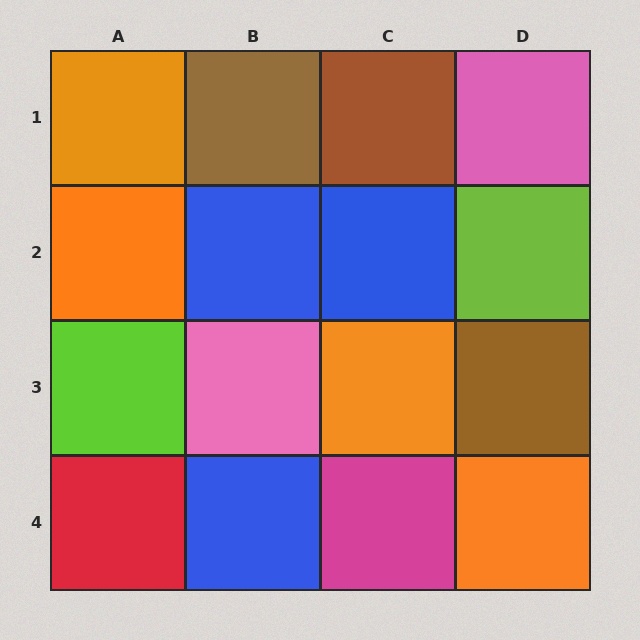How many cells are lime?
2 cells are lime.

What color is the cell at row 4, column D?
Orange.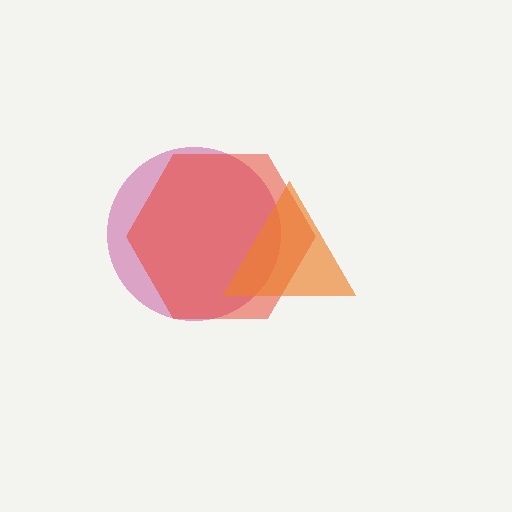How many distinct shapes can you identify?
There are 3 distinct shapes: a magenta circle, a red hexagon, an orange triangle.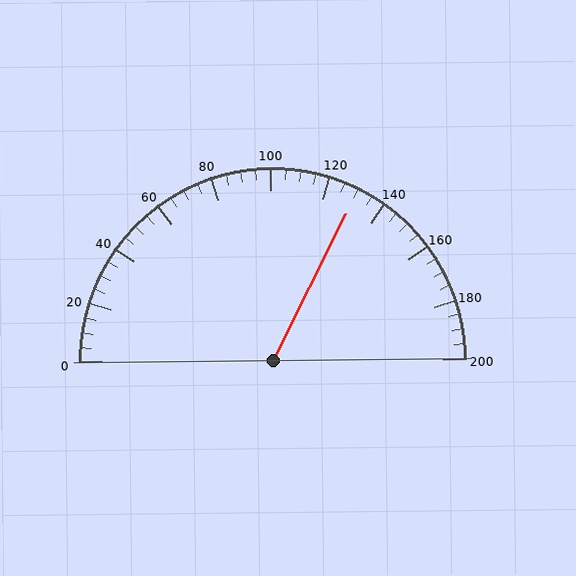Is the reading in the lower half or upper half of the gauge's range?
The reading is in the upper half of the range (0 to 200).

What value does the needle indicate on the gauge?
The needle indicates approximately 130.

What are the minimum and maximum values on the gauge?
The gauge ranges from 0 to 200.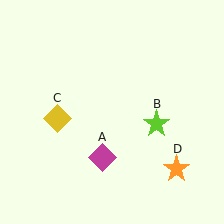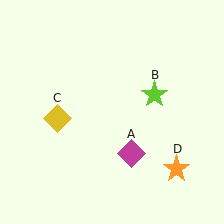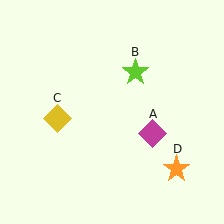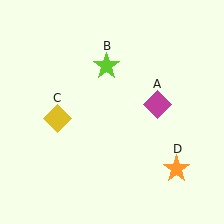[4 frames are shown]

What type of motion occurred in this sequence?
The magenta diamond (object A), lime star (object B) rotated counterclockwise around the center of the scene.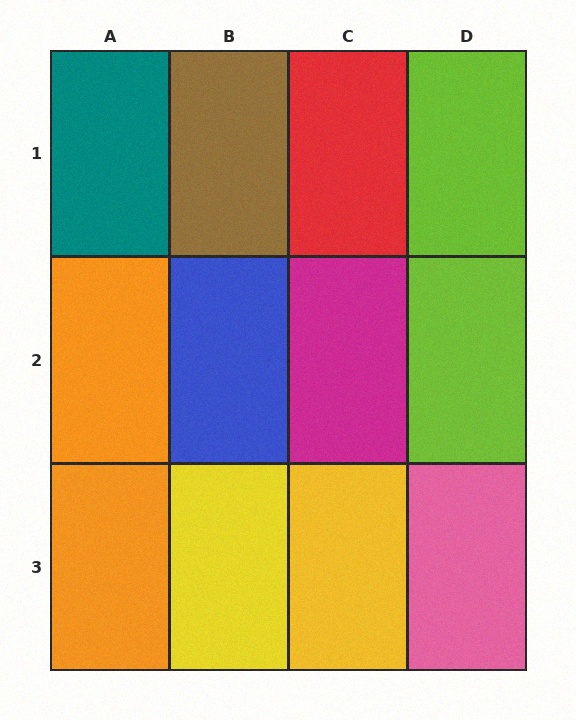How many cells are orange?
2 cells are orange.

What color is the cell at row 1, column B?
Brown.